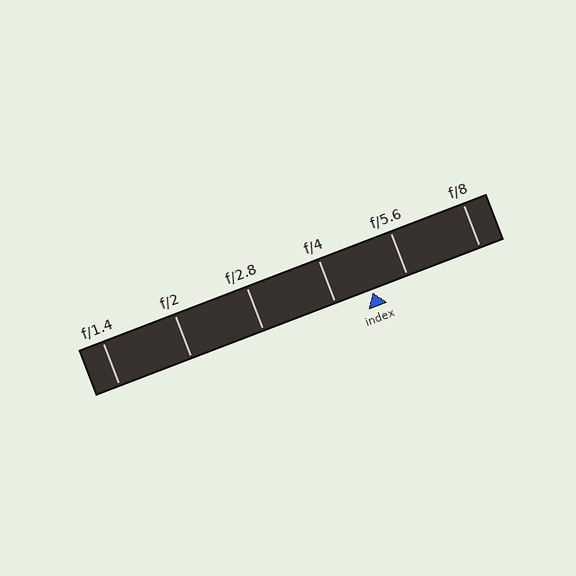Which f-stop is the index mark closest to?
The index mark is closest to f/5.6.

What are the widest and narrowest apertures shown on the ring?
The widest aperture shown is f/1.4 and the narrowest is f/8.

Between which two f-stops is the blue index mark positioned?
The index mark is between f/4 and f/5.6.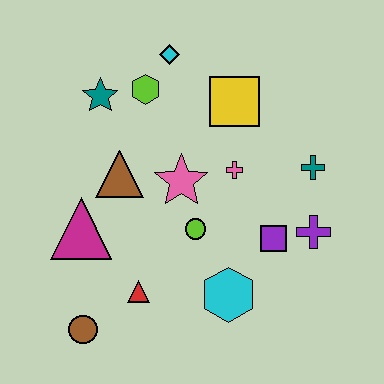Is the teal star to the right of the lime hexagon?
No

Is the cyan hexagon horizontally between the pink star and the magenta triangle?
No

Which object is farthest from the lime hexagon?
The brown circle is farthest from the lime hexagon.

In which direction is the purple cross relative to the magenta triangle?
The purple cross is to the right of the magenta triangle.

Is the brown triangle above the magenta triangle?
Yes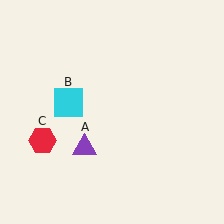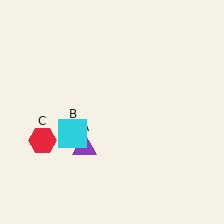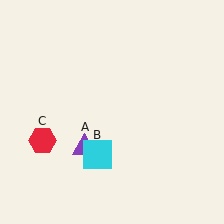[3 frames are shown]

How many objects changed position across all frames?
1 object changed position: cyan square (object B).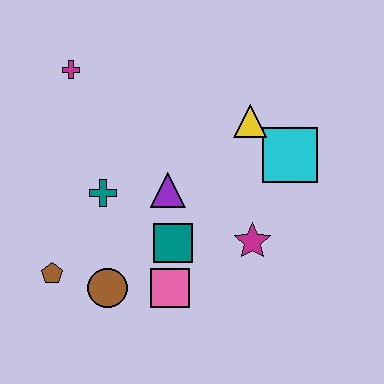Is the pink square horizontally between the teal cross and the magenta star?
Yes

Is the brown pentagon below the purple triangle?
Yes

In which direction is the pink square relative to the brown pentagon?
The pink square is to the right of the brown pentagon.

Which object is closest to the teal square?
The pink square is closest to the teal square.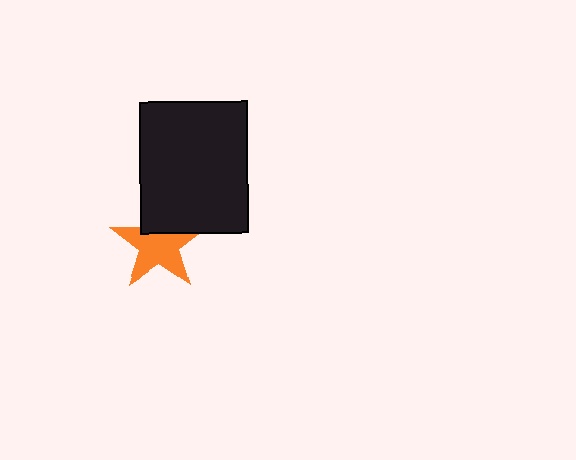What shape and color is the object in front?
The object in front is a black rectangle.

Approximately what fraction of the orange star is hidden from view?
Roughly 31% of the orange star is hidden behind the black rectangle.